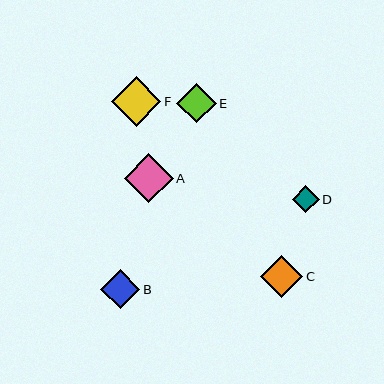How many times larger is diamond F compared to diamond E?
Diamond F is approximately 1.2 times the size of diamond E.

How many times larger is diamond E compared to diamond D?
Diamond E is approximately 1.5 times the size of diamond D.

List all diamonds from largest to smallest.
From largest to smallest: F, A, C, E, B, D.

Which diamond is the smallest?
Diamond D is the smallest with a size of approximately 26 pixels.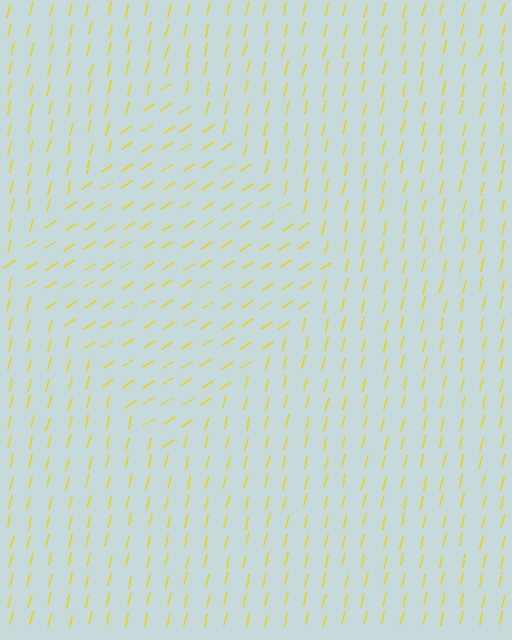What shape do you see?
I see a diamond.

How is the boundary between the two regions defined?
The boundary is defined purely by a change in line orientation (approximately 45 degrees difference). All lines are the same color and thickness.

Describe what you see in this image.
The image is filled with small yellow line segments. A diamond region in the image has lines oriented differently from the surrounding lines, creating a visible texture boundary.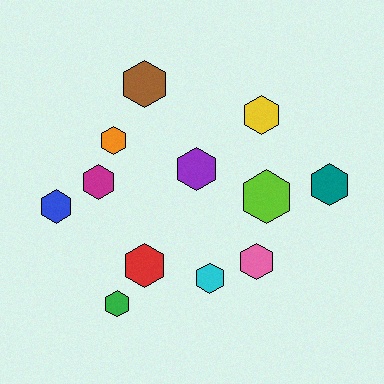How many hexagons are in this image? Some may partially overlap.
There are 12 hexagons.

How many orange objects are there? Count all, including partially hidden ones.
There is 1 orange object.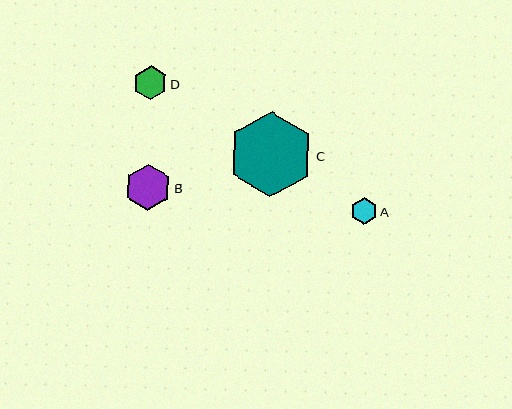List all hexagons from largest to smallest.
From largest to smallest: C, B, D, A.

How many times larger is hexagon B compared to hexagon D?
Hexagon B is approximately 1.4 times the size of hexagon D.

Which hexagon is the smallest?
Hexagon A is the smallest with a size of approximately 26 pixels.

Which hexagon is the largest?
Hexagon C is the largest with a size of approximately 86 pixels.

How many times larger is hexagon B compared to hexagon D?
Hexagon B is approximately 1.4 times the size of hexagon D.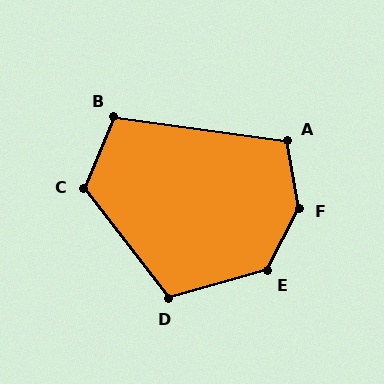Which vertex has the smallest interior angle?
B, at approximately 105 degrees.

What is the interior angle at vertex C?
Approximately 119 degrees (obtuse).